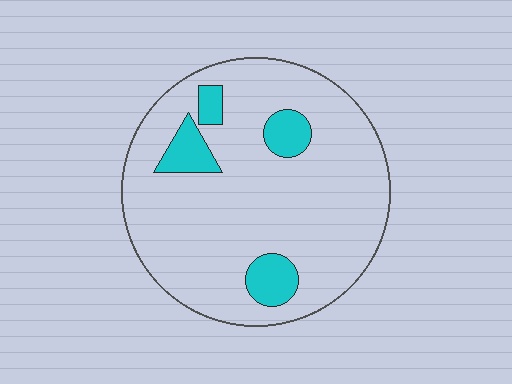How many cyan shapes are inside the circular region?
4.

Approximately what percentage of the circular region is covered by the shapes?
Approximately 15%.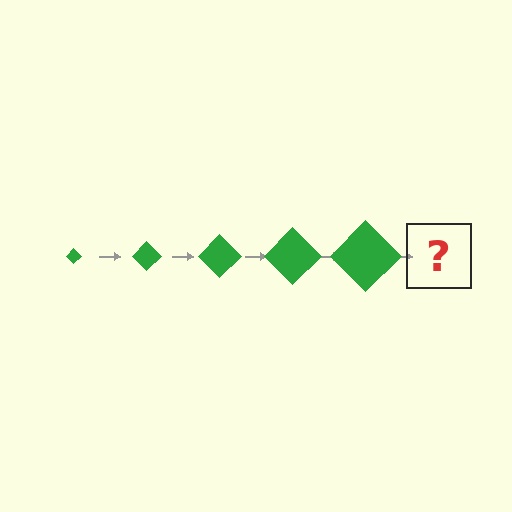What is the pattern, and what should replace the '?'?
The pattern is that the diamond gets progressively larger each step. The '?' should be a green diamond, larger than the previous one.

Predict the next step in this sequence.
The next step is a green diamond, larger than the previous one.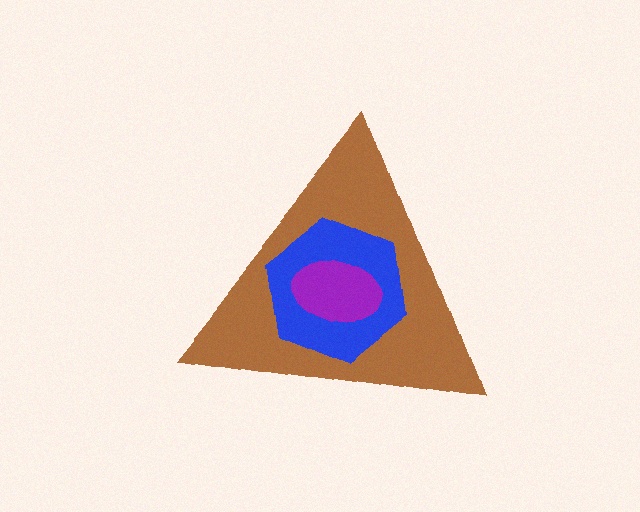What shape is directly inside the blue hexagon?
The purple ellipse.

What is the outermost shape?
The brown triangle.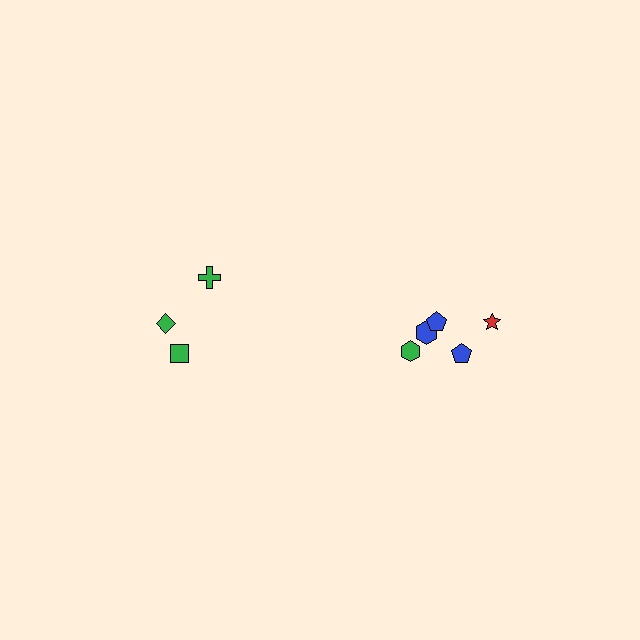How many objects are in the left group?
There are 3 objects.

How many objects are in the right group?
There are 5 objects.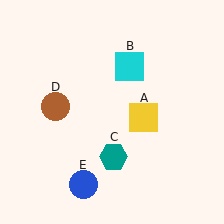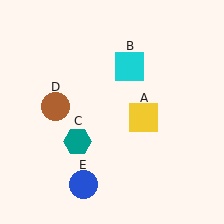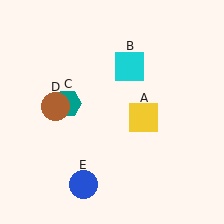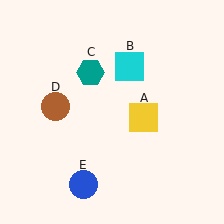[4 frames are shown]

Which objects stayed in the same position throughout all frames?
Yellow square (object A) and cyan square (object B) and brown circle (object D) and blue circle (object E) remained stationary.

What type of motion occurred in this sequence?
The teal hexagon (object C) rotated clockwise around the center of the scene.